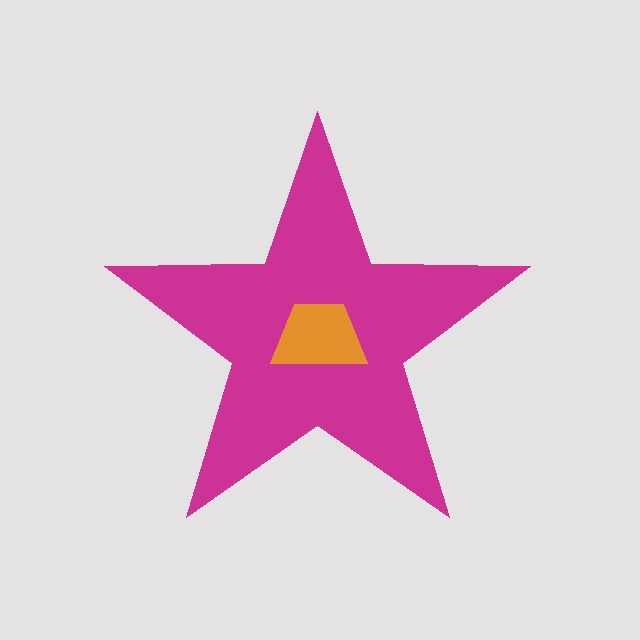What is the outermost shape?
The magenta star.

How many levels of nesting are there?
2.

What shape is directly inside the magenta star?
The orange trapezoid.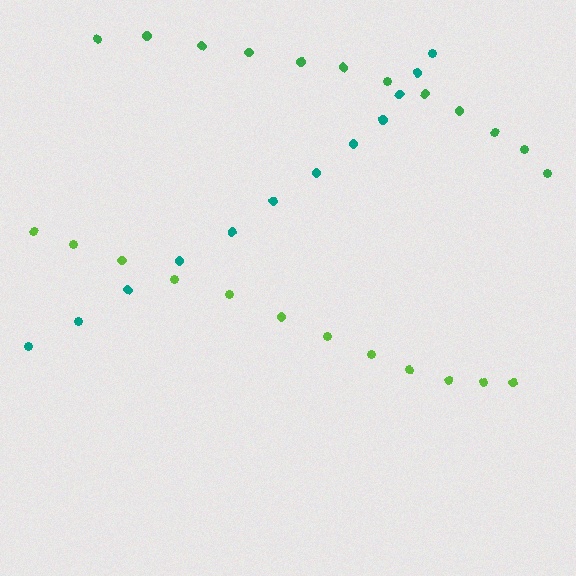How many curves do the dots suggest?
There are 3 distinct paths.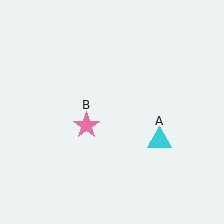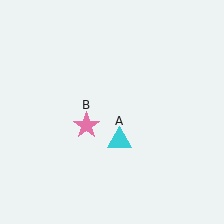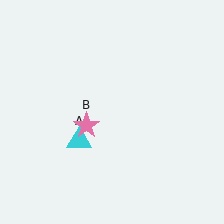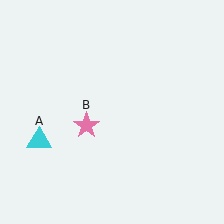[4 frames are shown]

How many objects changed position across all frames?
1 object changed position: cyan triangle (object A).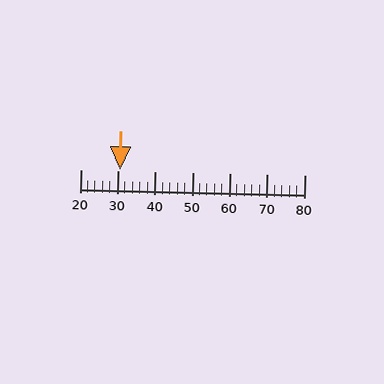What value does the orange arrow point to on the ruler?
The orange arrow points to approximately 31.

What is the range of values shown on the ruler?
The ruler shows values from 20 to 80.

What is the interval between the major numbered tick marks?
The major tick marks are spaced 10 units apart.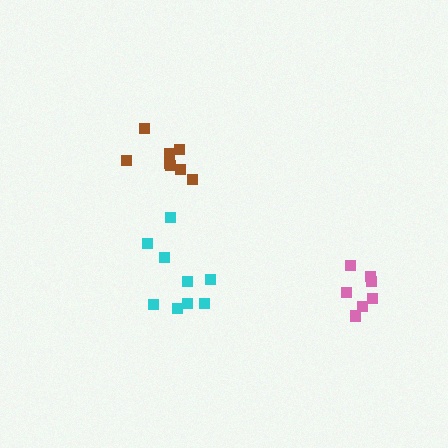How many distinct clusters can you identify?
There are 3 distinct clusters.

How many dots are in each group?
Group 1: 9 dots, Group 2: 9 dots, Group 3: 7 dots (25 total).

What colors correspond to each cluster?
The clusters are colored: cyan, brown, pink.